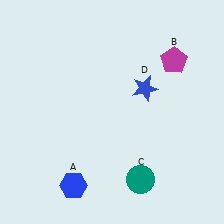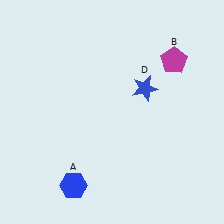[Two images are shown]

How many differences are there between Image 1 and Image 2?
There is 1 difference between the two images.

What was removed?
The teal circle (C) was removed in Image 2.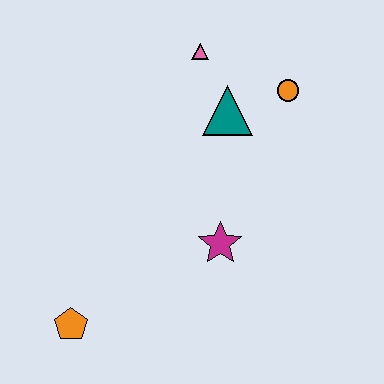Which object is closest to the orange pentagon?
The magenta star is closest to the orange pentagon.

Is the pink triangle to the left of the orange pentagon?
No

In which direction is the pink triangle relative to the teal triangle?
The pink triangle is above the teal triangle.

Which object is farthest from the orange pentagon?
The orange circle is farthest from the orange pentagon.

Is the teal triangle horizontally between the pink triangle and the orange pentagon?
No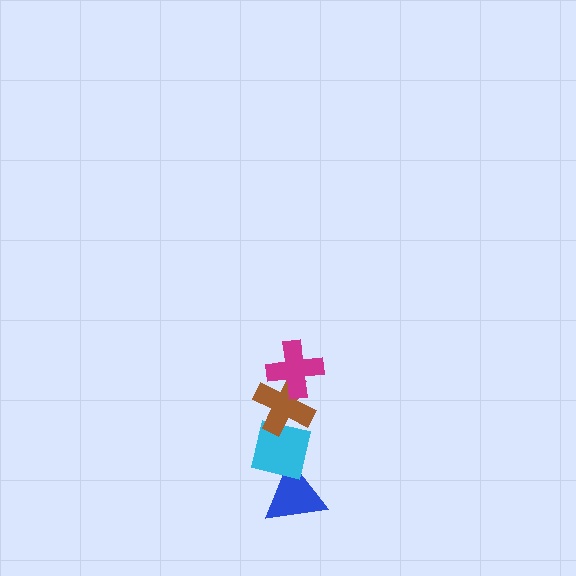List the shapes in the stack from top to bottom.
From top to bottom: the magenta cross, the brown cross, the cyan square, the blue triangle.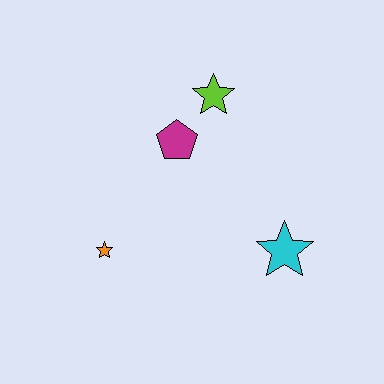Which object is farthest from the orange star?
The lime star is farthest from the orange star.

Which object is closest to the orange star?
The magenta pentagon is closest to the orange star.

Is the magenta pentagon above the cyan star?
Yes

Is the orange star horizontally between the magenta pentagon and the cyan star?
No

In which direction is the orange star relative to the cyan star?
The orange star is to the left of the cyan star.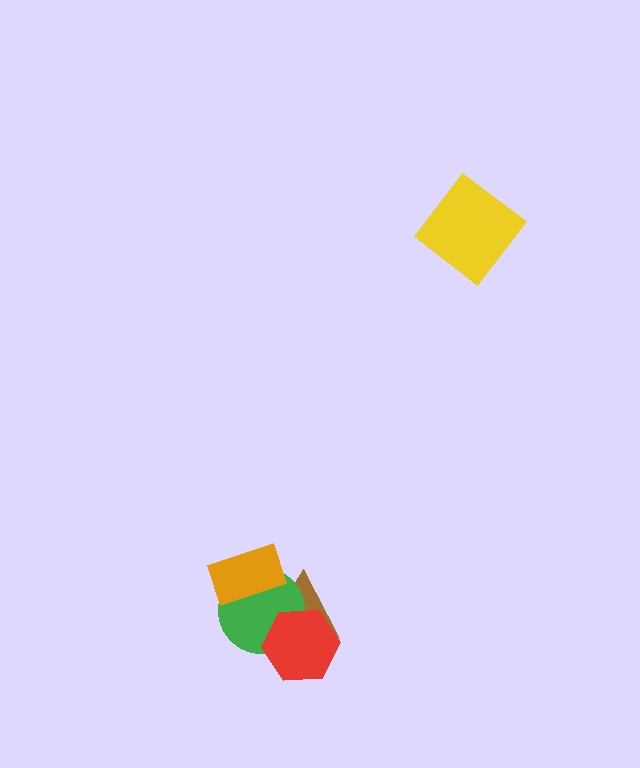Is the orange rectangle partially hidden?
No, no other shape covers it.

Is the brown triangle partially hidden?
Yes, it is partially covered by another shape.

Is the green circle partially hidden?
Yes, it is partially covered by another shape.